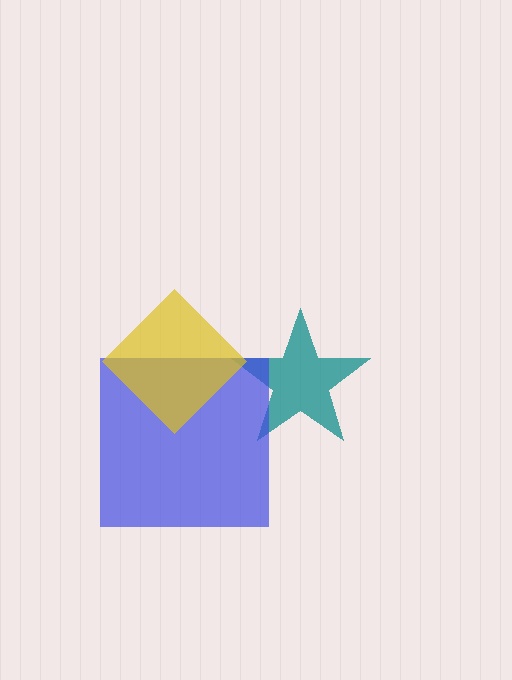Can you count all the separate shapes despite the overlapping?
Yes, there are 3 separate shapes.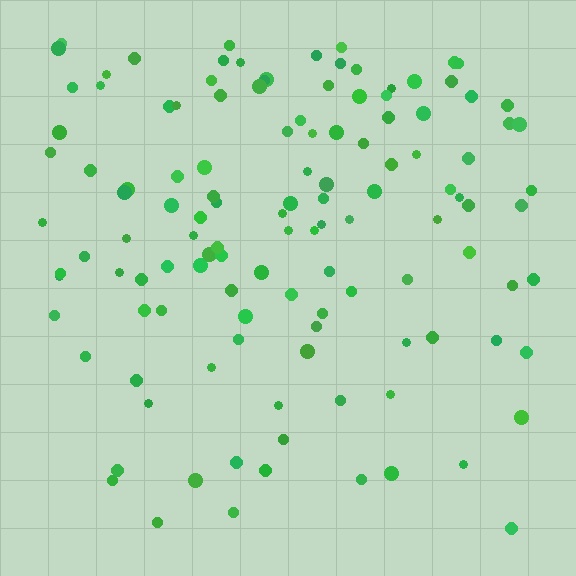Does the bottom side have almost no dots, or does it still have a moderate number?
Still a moderate number, just noticeably fewer than the top.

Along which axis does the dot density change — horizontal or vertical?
Vertical.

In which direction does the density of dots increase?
From bottom to top, with the top side densest.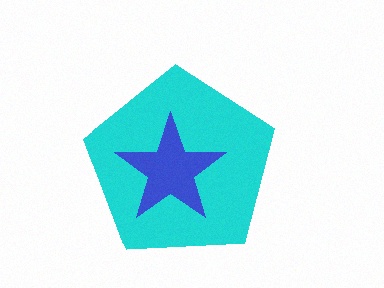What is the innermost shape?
The blue star.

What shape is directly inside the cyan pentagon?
The blue star.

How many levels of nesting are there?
2.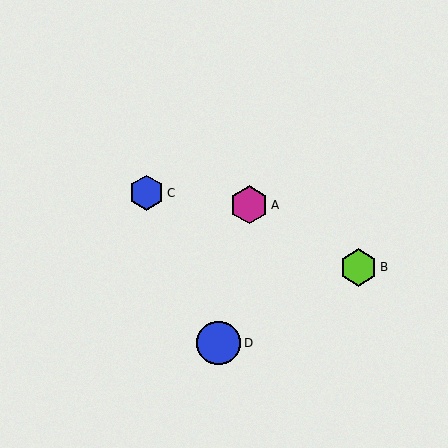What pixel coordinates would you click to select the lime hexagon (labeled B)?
Click at (358, 267) to select the lime hexagon B.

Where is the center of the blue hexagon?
The center of the blue hexagon is at (146, 193).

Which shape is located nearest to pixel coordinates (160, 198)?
The blue hexagon (labeled C) at (146, 193) is nearest to that location.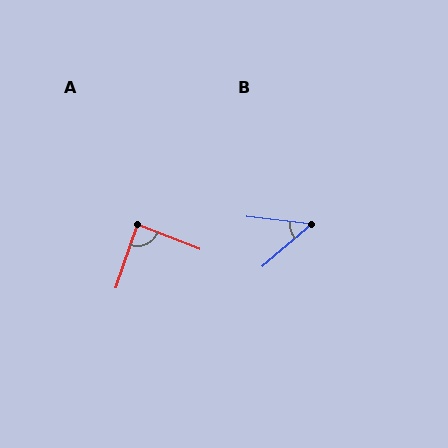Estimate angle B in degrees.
Approximately 47 degrees.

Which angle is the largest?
A, at approximately 87 degrees.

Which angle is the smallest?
B, at approximately 47 degrees.